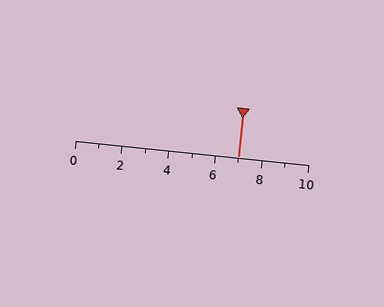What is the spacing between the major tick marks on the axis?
The major ticks are spaced 2 apart.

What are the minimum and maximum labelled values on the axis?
The axis runs from 0 to 10.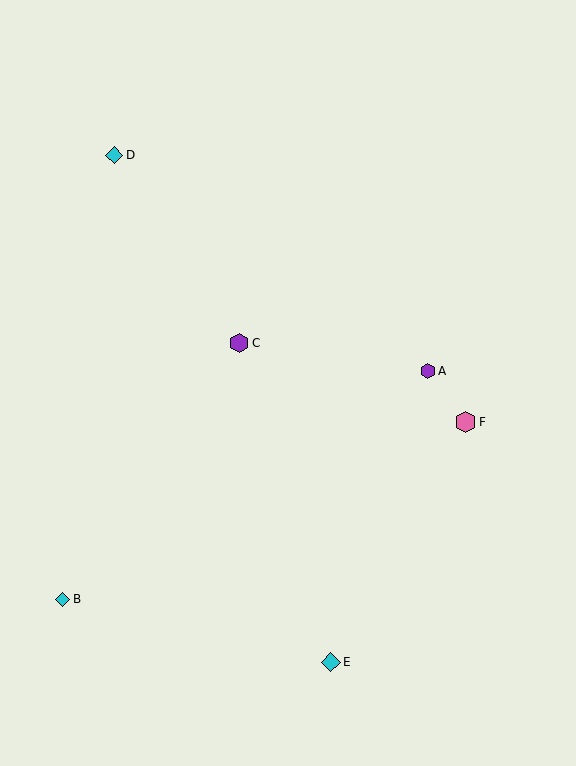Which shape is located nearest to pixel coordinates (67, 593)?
The cyan diamond (labeled B) at (63, 599) is nearest to that location.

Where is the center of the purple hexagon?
The center of the purple hexagon is at (239, 343).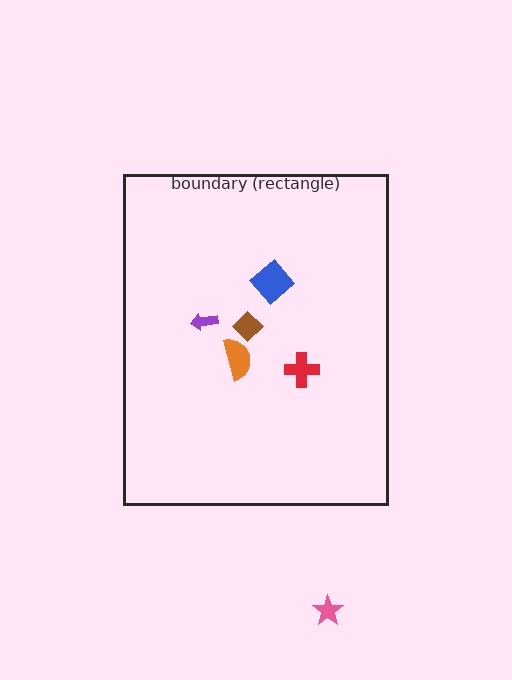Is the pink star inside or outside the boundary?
Outside.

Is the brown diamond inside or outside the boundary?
Inside.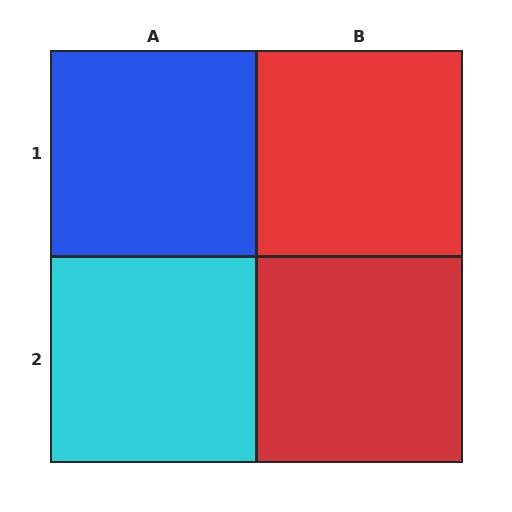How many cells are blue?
1 cell is blue.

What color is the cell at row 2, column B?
Red.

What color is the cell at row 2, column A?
Cyan.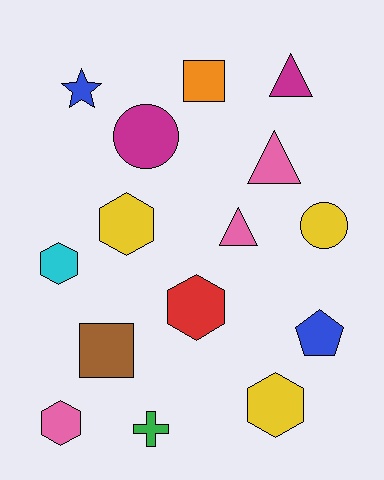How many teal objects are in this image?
There are no teal objects.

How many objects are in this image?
There are 15 objects.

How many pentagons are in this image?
There is 1 pentagon.